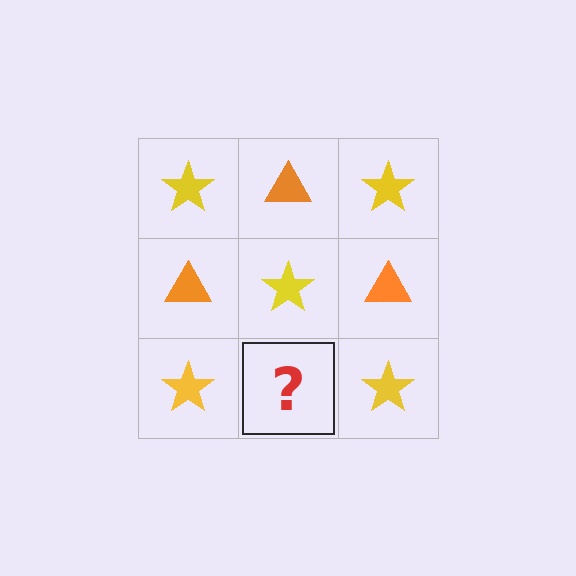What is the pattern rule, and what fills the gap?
The rule is that it alternates yellow star and orange triangle in a checkerboard pattern. The gap should be filled with an orange triangle.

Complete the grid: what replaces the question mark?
The question mark should be replaced with an orange triangle.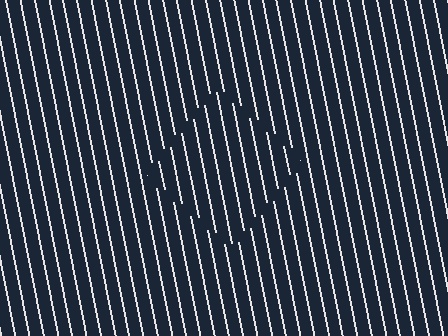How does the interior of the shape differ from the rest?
The interior of the shape contains the same grating, shifted by half a period — the contour is defined by the phase discontinuity where line-ends from the inner and outer gratings abut.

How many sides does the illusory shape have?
4 sides — the line-ends trace a square.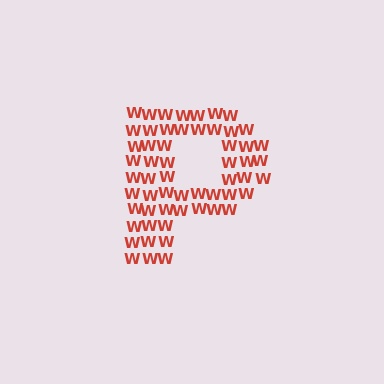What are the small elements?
The small elements are letter W's.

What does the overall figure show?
The overall figure shows the letter P.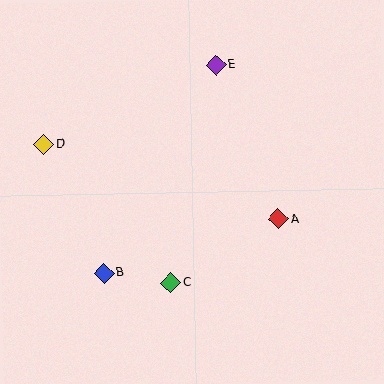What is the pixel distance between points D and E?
The distance between D and E is 189 pixels.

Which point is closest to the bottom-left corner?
Point B is closest to the bottom-left corner.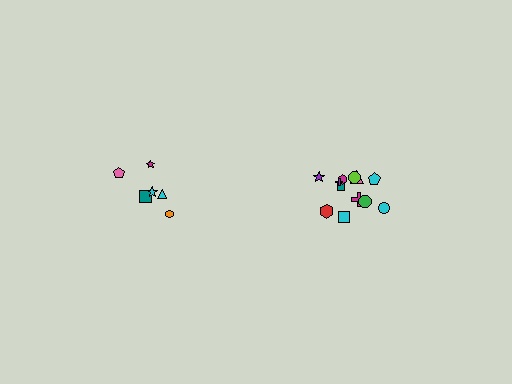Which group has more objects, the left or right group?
The right group.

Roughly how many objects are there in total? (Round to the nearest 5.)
Roughly 20 objects in total.